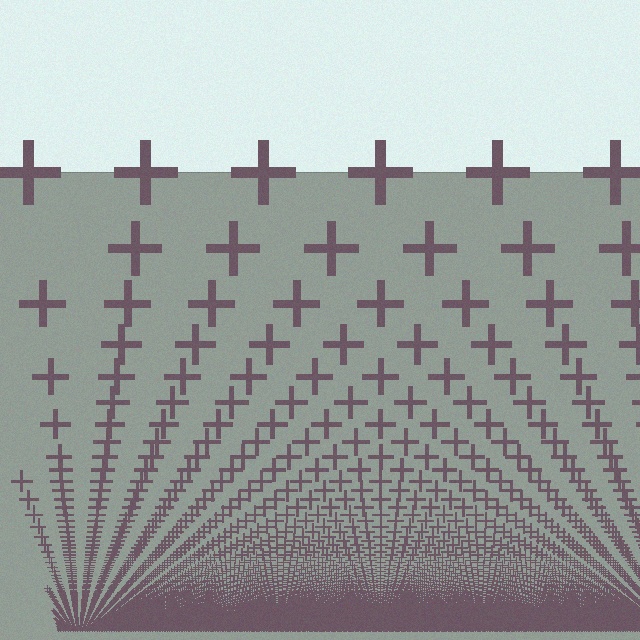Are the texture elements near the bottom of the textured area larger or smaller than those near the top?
Smaller. The gradient is inverted — elements near the bottom are smaller and denser.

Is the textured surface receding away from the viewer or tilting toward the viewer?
The surface appears to tilt toward the viewer. Texture elements get larger and sparser toward the top.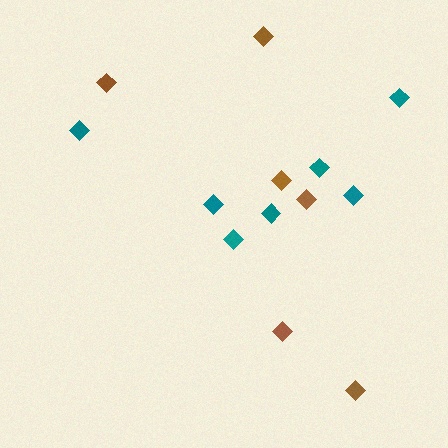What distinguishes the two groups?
There are 2 groups: one group of brown diamonds (6) and one group of teal diamonds (7).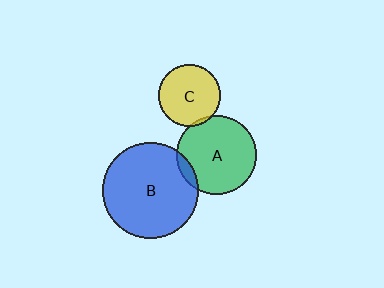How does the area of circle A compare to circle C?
Approximately 1.6 times.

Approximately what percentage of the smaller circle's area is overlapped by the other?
Approximately 5%.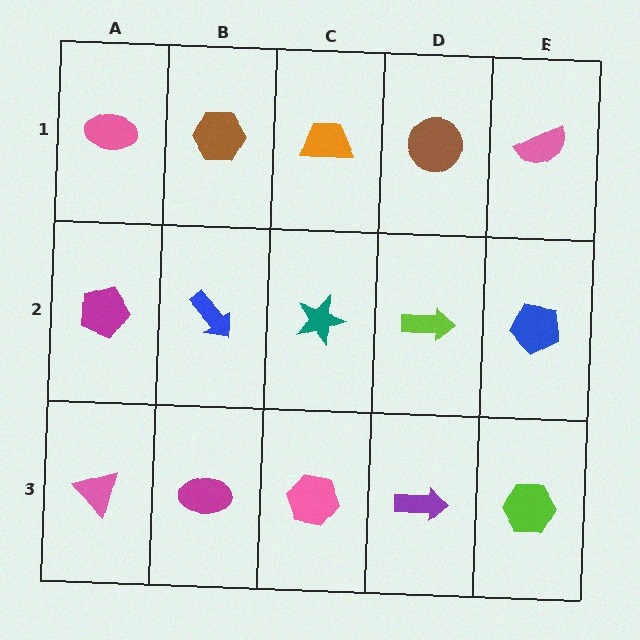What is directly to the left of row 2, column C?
A blue arrow.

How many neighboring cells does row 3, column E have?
2.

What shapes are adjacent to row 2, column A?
A pink ellipse (row 1, column A), a pink triangle (row 3, column A), a blue arrow (row 2, column B).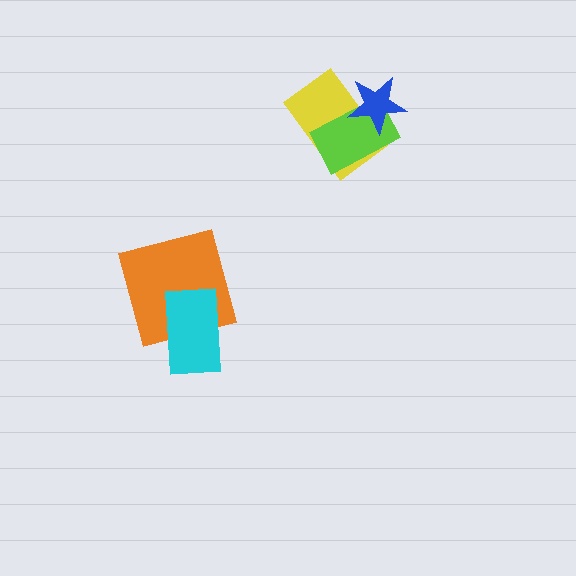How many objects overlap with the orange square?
1 object overlaps with the orange square.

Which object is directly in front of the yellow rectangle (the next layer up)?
The lime rectangle is directly in front of the yellow rectangle.